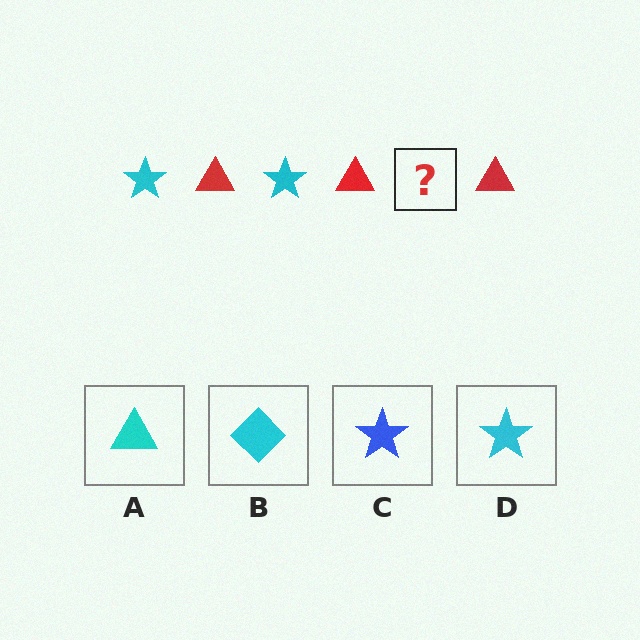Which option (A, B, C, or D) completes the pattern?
D.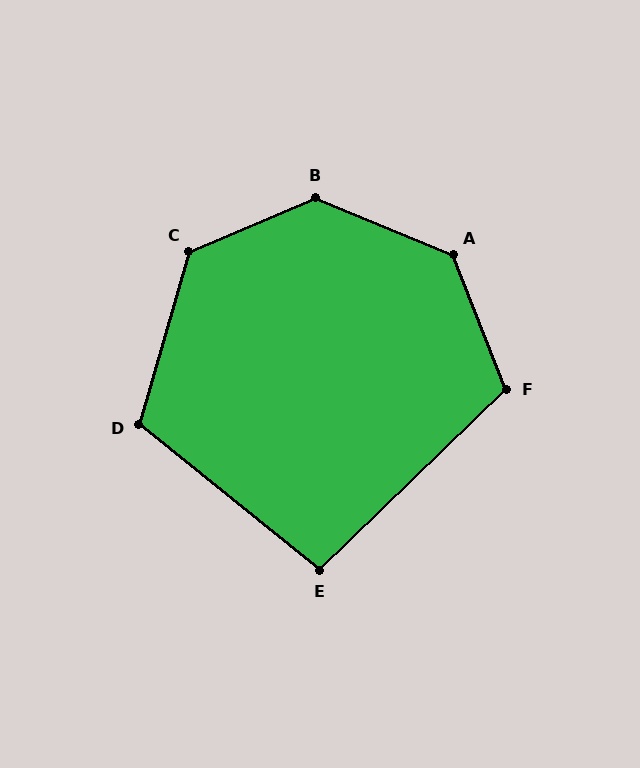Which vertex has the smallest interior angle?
E, at approximately 97 degrees.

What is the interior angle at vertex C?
Approximately 129 degrees (obtuse).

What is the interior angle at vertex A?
Approximately 134 degrees (obtuse).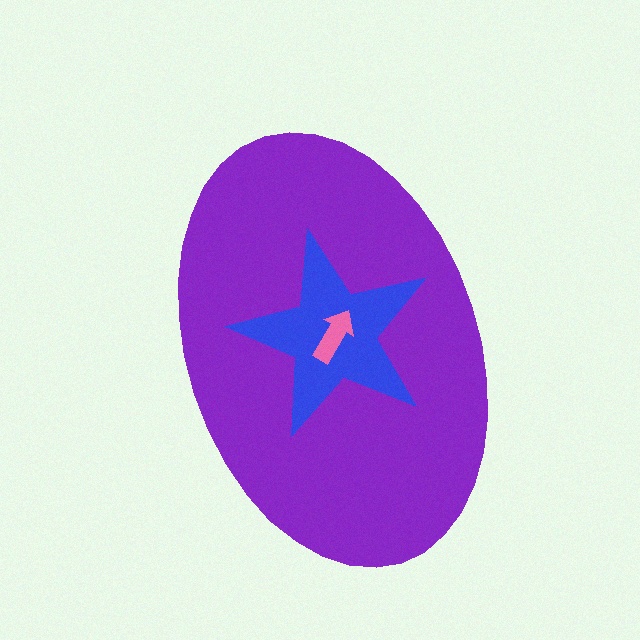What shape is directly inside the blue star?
The pink arrow.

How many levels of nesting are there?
3.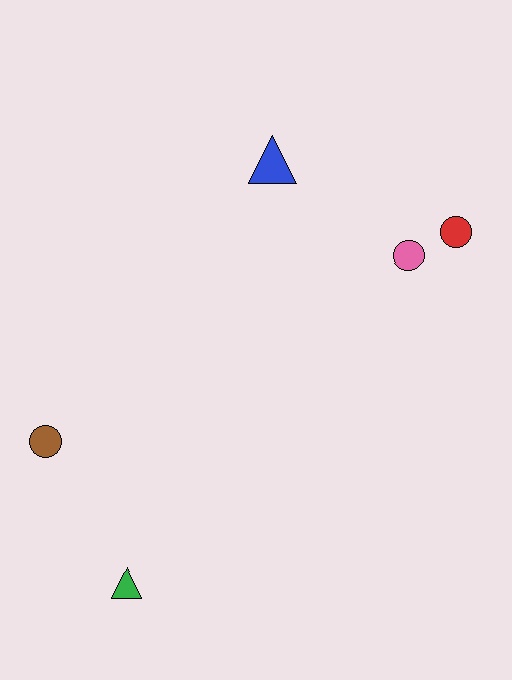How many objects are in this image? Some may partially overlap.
There are 5 objects.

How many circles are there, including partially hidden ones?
There are 3 circles.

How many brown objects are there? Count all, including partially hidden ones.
There is 1 brown object.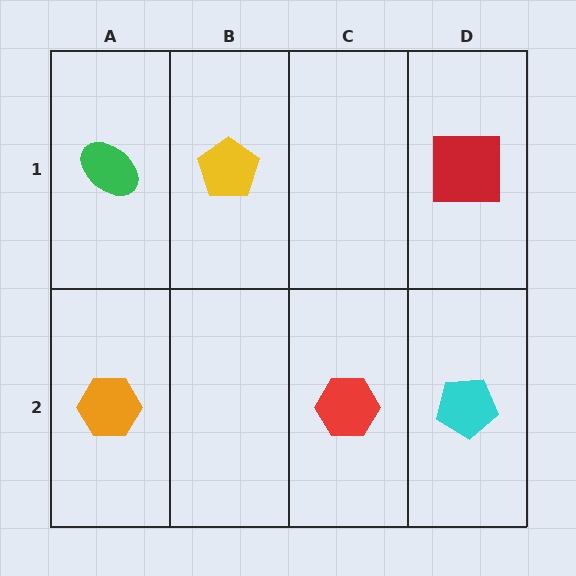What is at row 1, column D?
A red square.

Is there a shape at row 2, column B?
No, that cell is empty.